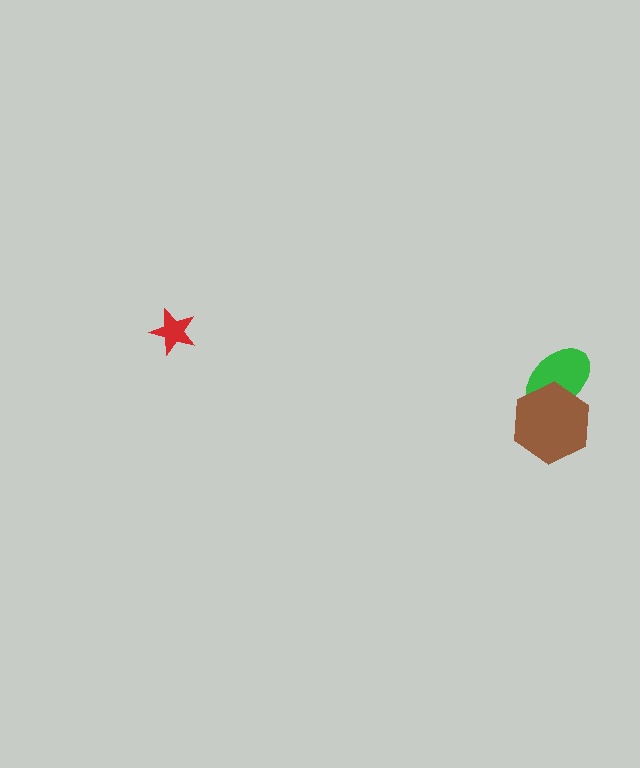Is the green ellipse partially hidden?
Yes, it is partially covered by another shape.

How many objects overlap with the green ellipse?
1 object overlaps with the green ellipse.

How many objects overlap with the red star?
0 objects overlap with the red star.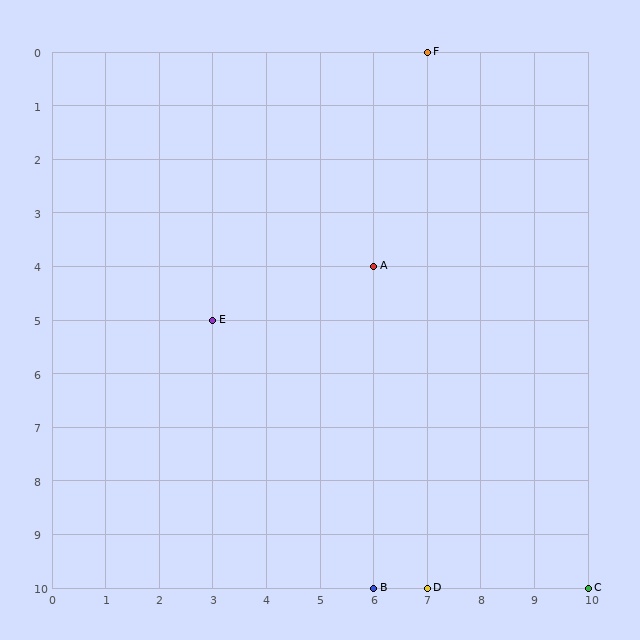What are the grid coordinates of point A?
Point A is at grid coordinates (6, 4).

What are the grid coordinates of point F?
Point F is at grid coordinates (7, 0).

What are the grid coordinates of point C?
Point C is at grid coordinates (10, 10).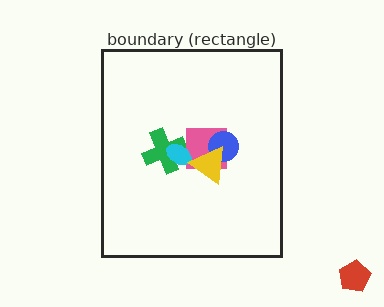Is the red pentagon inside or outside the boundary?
Outside.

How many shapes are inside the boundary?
5 inside, 1 outside.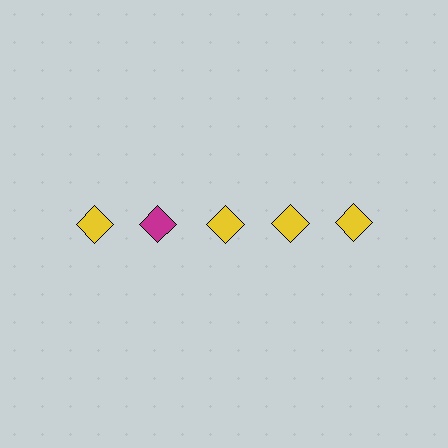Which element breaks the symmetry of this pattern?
The magenta diamond in the top row, second from left column breaks the symmetry. All other shapes are yellow diamonds.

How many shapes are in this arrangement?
There are 5 shapes arranged in a grid pattern.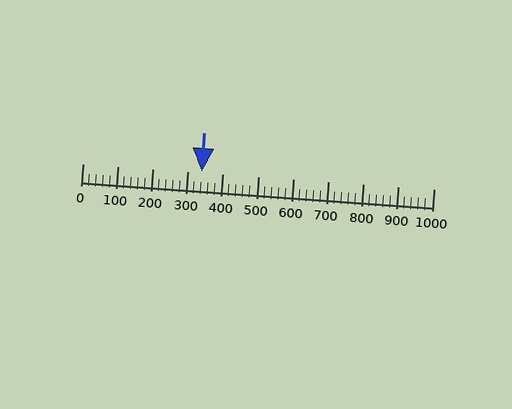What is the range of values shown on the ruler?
The ruler shows values from 0 to 1000.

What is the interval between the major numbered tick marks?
The major tick marks are spaced 100 units apart.